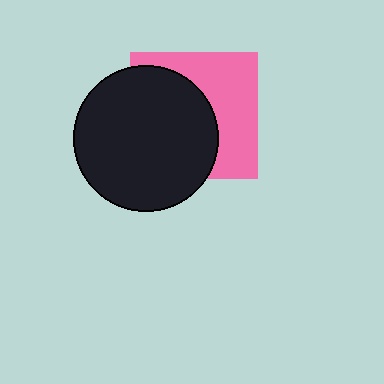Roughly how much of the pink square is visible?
About half of it is visible (roughly 46%).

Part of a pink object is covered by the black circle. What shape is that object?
It is a square.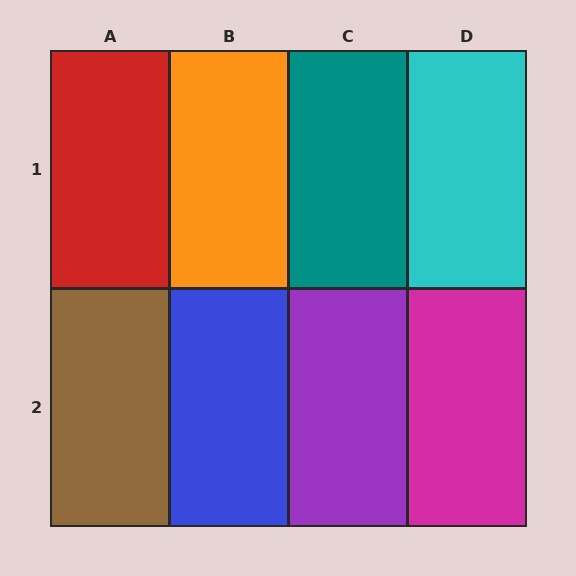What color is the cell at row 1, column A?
Red.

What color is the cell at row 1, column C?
Teal.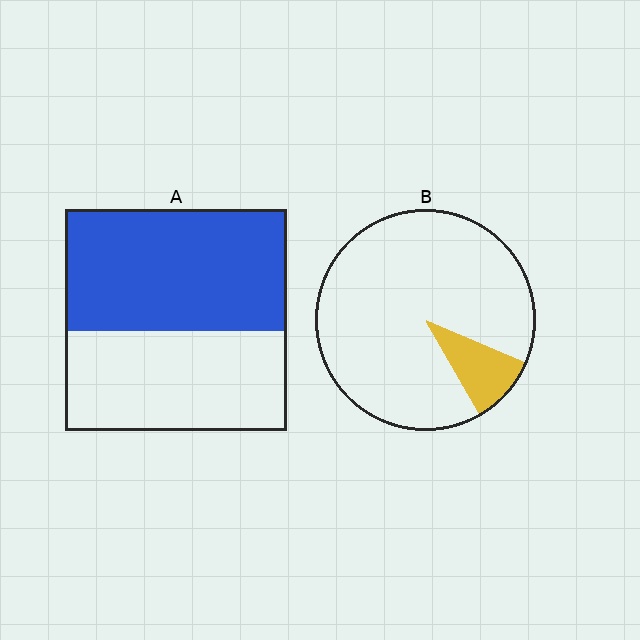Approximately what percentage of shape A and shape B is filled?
A is approximately 55% and B is approximately 10%.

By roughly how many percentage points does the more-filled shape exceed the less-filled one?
By roughly 45 percentage points (A over B).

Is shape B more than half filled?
No.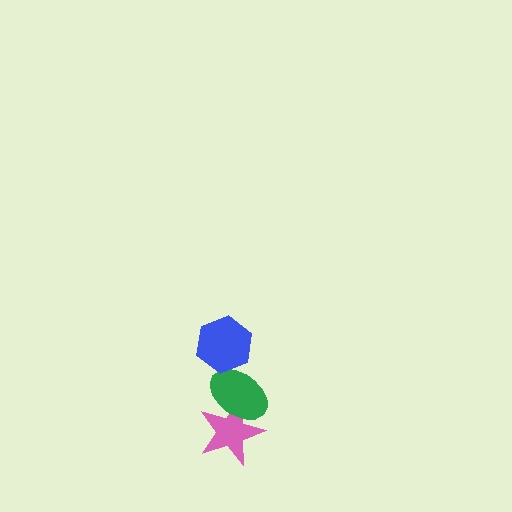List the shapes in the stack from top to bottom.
From top to bottom: the blue hexagon, the green ellipse, the pink star.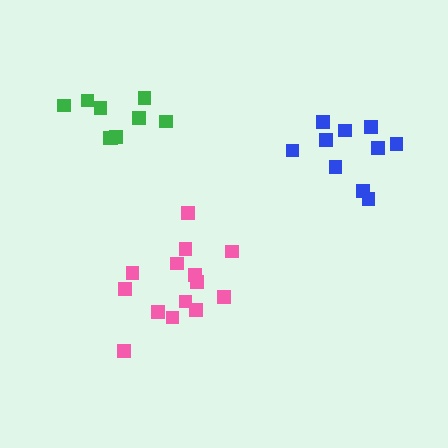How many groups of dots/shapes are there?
There are 3 groups.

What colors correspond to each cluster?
The clusters are colored: pink, green, blue.